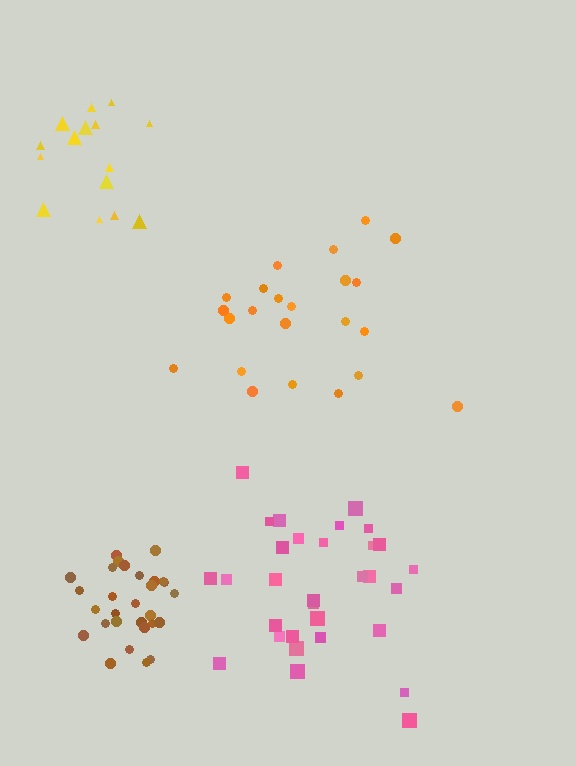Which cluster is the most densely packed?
Brown.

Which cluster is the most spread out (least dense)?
Orange.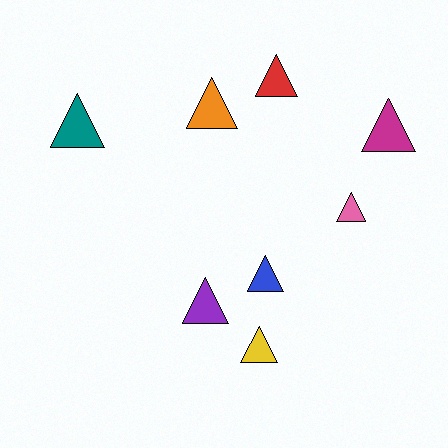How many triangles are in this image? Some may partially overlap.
There are 8 triangles.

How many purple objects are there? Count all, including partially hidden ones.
There is 1 purple object.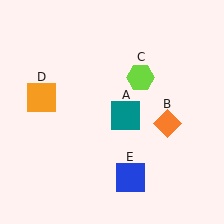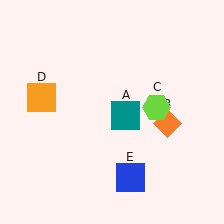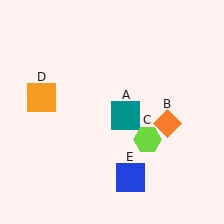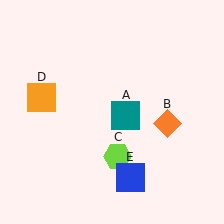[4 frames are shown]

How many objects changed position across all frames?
1 object changed position: lime hexagon (object C).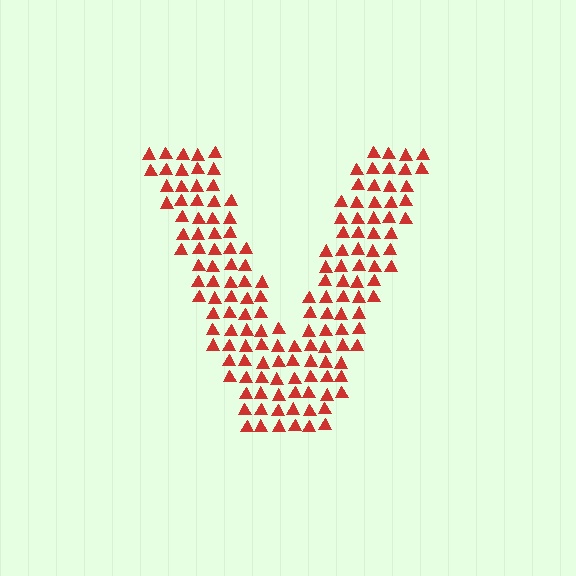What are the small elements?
The small elements are triangles.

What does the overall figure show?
The overall figure shows the letter V.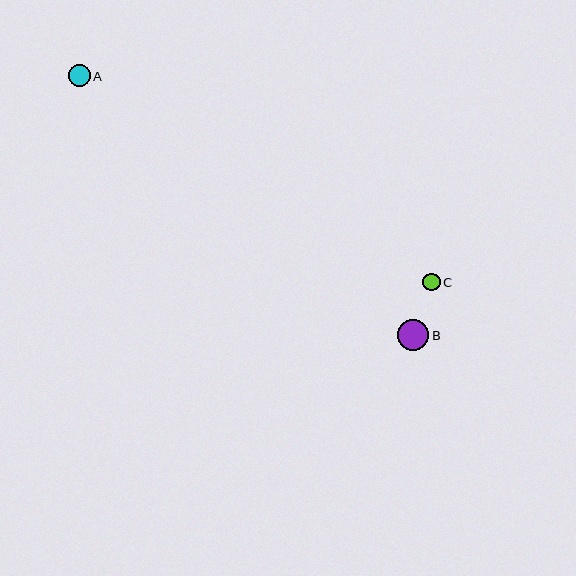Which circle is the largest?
Circle B is the largest with a size of approximately 31 pixels.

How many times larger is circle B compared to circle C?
Circle B is approximately 1.8 times the size of circle C.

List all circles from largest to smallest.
From largest to smallest: B, A, C.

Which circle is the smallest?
Circle C is the smallest with a size of approximately 17 pixels.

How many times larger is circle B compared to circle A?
Circle B is approximately 1.4 times the size of circle A.